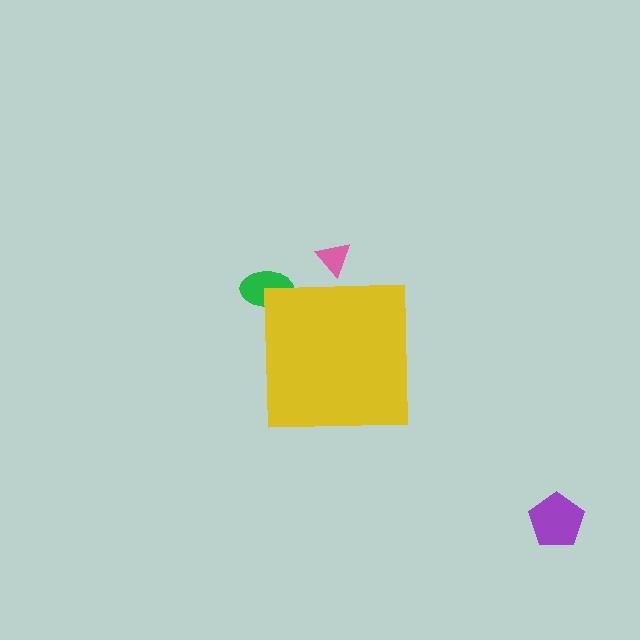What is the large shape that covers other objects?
A yellow square.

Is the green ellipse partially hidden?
Yes, the green ellipse is partially hidden behind the yellow square.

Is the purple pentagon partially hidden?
No, the purple pentagon is fully visible.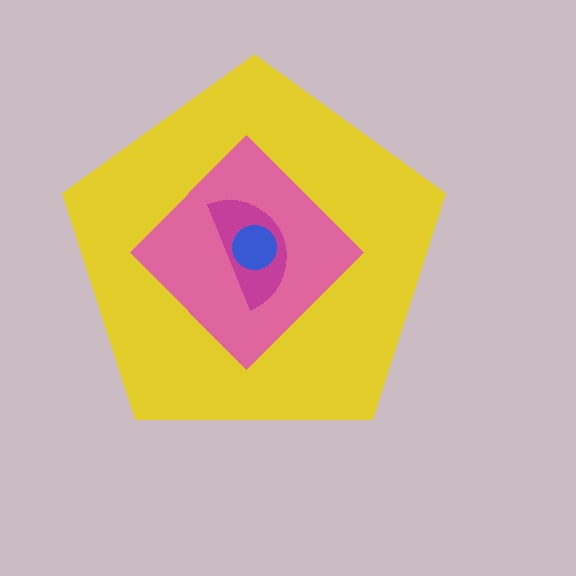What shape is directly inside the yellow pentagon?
The pink diamond.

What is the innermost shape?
The blue circle.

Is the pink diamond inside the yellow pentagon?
Yes.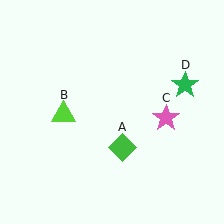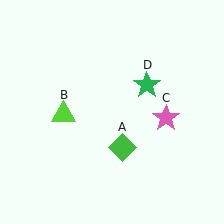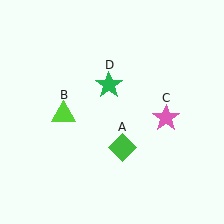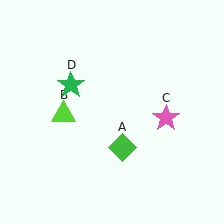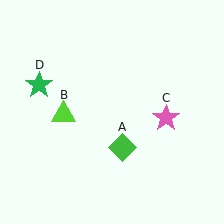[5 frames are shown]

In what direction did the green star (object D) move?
The green star (object D) moved left.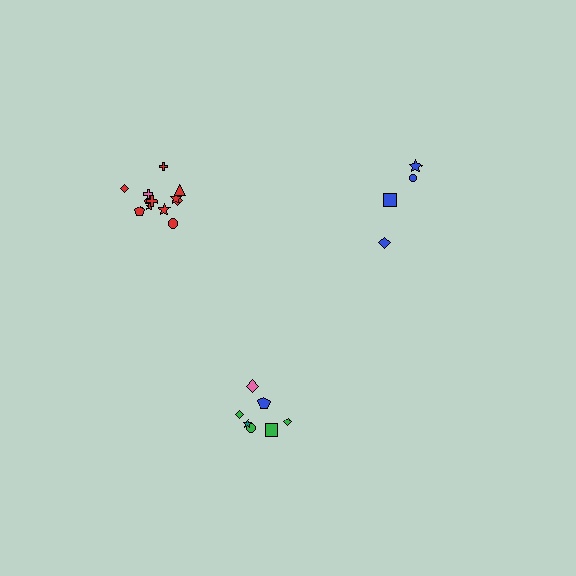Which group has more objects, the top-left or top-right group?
The top-left group.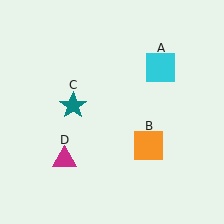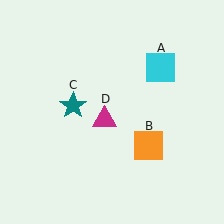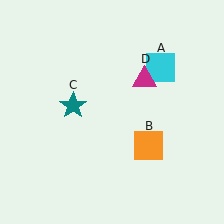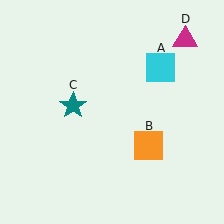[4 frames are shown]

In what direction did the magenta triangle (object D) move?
The magenta triangle (object D) moved up and to the right.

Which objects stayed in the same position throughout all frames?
Cyan square (object A) and orange square (object B) and teal star (object C) remained stationary.